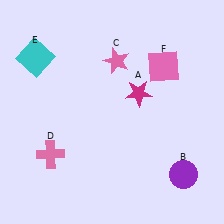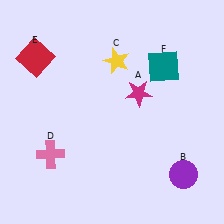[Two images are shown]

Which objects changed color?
C changed from pink to yellow. E changed from cyan to red. F changed from pink to teal.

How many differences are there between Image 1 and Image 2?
There are 3 differences between the two images.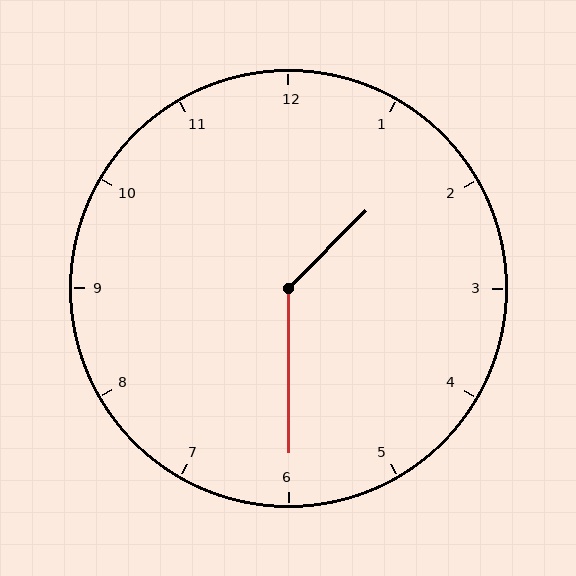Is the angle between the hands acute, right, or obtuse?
It is obtuse.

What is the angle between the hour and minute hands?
Approximately 135 degrees.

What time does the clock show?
1:30.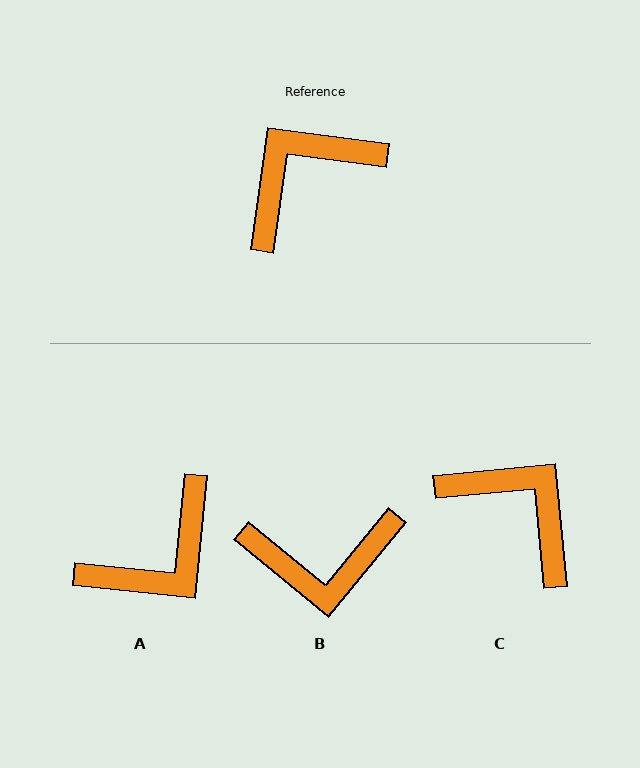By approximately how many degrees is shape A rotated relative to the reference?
Approximately 178 degrees clockwise.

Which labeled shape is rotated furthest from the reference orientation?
A, about 178 degrees away.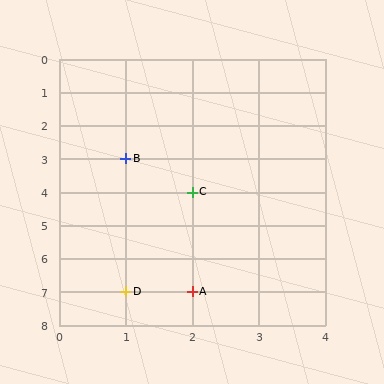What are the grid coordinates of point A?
Point A is at grid coordinates (2, 7).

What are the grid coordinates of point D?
Point D is at grid coordinates (1, 7).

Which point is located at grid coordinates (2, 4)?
Point C is at (2, 4).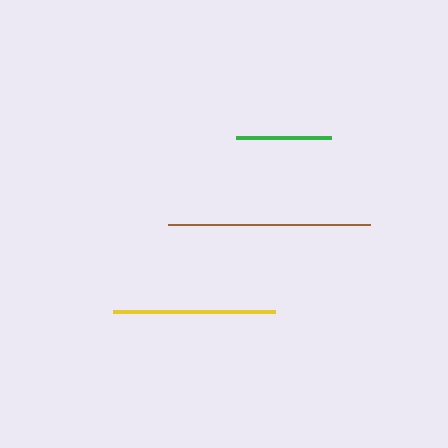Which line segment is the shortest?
The green line is the shortest at approximately 95 pixels.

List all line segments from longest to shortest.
From longest to shortest: brown, yellow, green.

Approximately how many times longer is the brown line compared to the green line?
The brown line is approximately 2.1 times the length of the green line.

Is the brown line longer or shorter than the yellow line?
The brown line is longer than the yellow line.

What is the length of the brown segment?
The brown segment is approximately 201 pixels long.